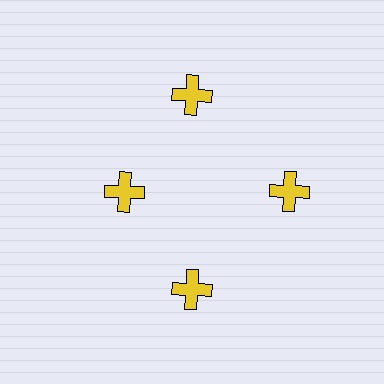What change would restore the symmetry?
The symmetry would be restored by moving it outward, back onto the ring so that all 4 crosses sit at equal angles and equal distance from the center.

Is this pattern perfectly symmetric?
No. The 4 yellow crosses are arranged in a ring, but one element near the 9 o'clock position is pulled inward toward the center, breaking the 4-fold rotational symmetry.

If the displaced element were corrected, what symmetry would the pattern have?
It would have 4-fold rotational symmetry — the pattern would map onto itself every 90 degrees.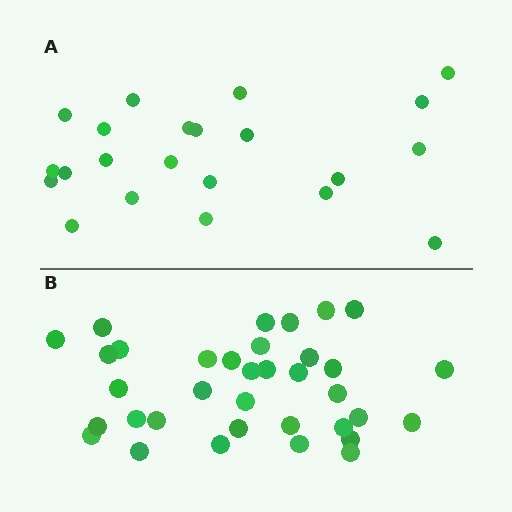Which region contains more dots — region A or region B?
Region B (the bottom region) has more dots.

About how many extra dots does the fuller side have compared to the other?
Region B has approximately 15 more dots than region A.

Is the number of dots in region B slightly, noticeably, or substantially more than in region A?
Region B has substantially more. The ratio is roughly 1.6 to 1.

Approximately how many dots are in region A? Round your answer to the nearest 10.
About 20 dots. (The exact count is 22, which rounds to 20.)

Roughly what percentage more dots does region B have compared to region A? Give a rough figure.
About 60% more.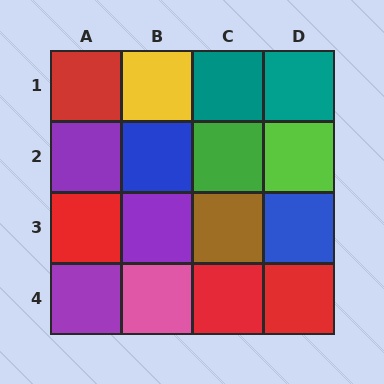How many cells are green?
1 cell is green.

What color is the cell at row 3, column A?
Red.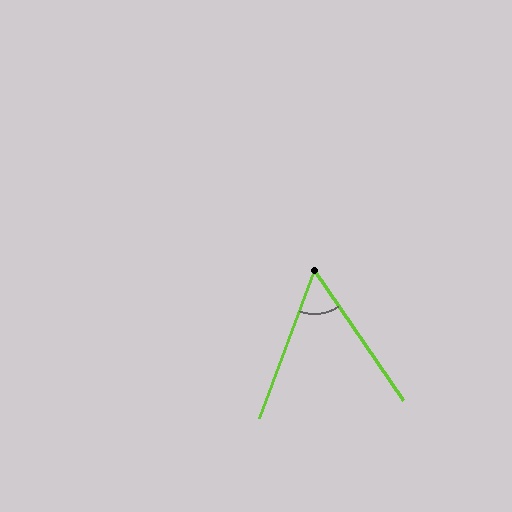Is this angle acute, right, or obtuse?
It is acute.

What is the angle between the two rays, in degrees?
Approximately 54 degrees.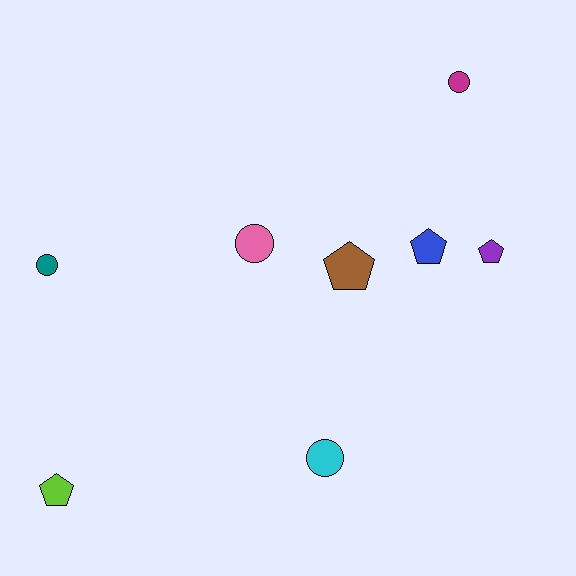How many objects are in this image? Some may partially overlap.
There are 8 objects.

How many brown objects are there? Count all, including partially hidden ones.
There is 1 brown object.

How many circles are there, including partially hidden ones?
There are 4 circles.